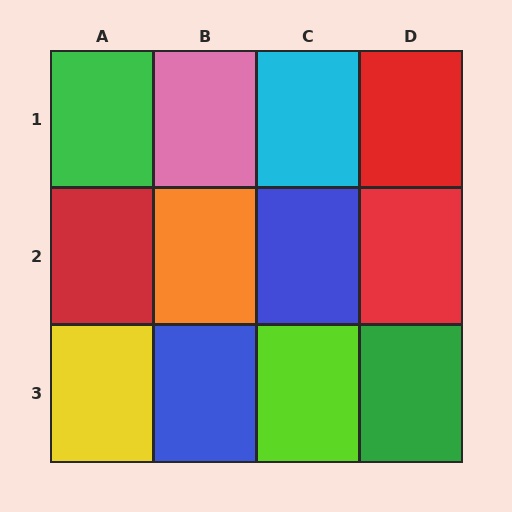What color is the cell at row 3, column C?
Lime.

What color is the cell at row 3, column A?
Yellow.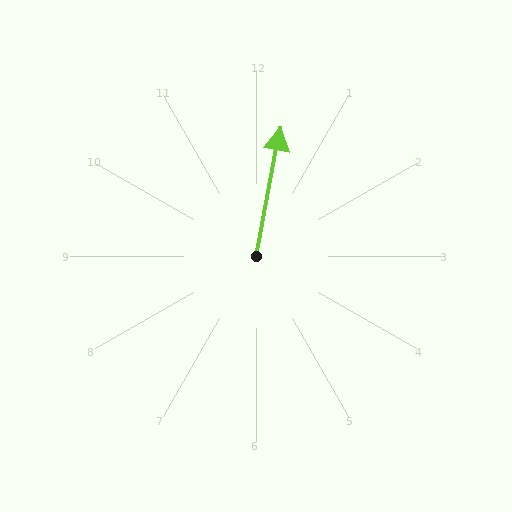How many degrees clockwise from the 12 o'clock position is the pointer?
Approximately 11 degrees.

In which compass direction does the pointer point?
North.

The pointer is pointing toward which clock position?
Roughly 12 o'clock.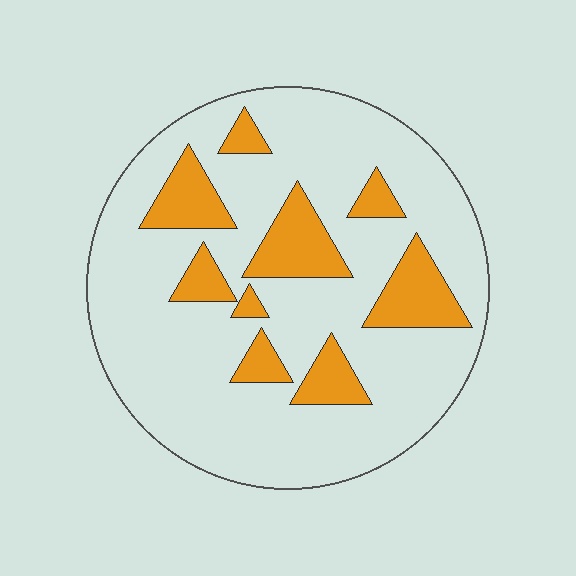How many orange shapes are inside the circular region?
9.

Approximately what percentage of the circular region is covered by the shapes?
Approximately 20%.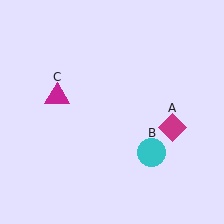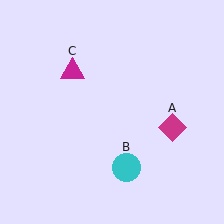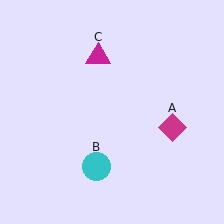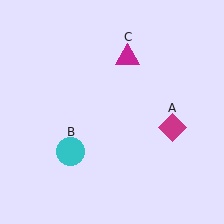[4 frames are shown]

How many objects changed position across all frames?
2 objects changed position: cyan circle (object B), magenta triangle (object C).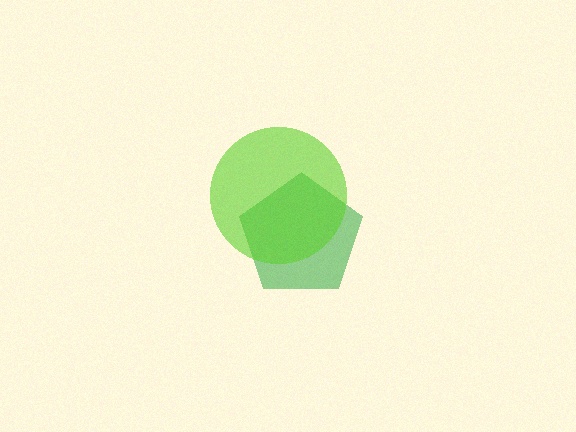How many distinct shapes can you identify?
There are 2 distinct shapes: a green pentagon, a lime circle.